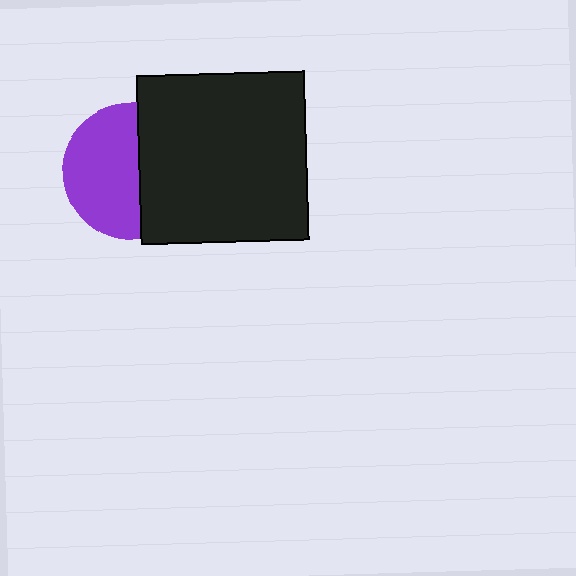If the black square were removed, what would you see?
You would see the complete purple circle.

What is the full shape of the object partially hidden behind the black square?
The partially hidden object is a purple circle.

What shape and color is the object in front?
The object in front is a black square.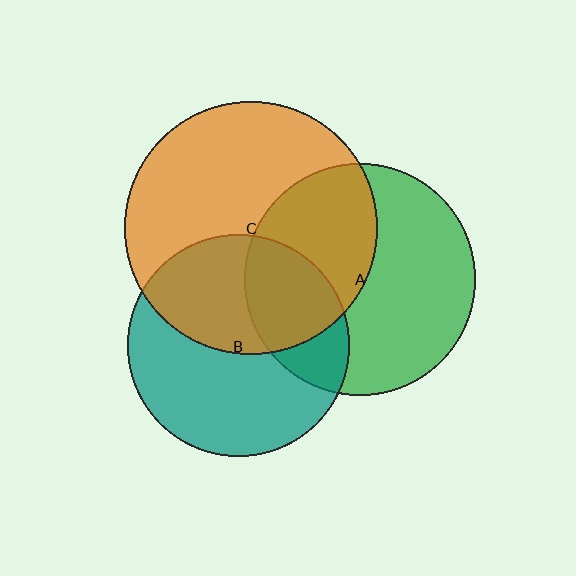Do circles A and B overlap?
Yes.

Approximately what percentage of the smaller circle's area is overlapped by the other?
Approximately 30%.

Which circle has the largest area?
Circle C (orange).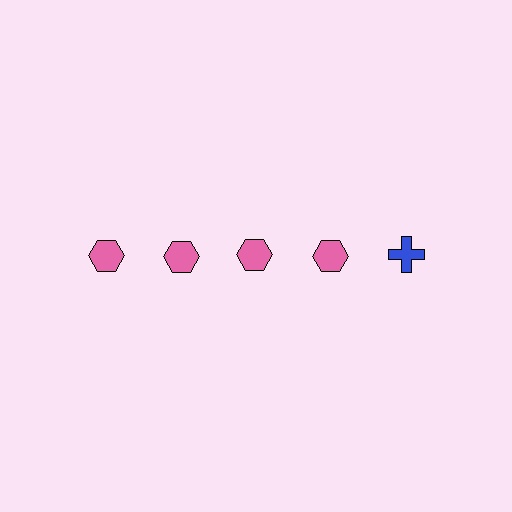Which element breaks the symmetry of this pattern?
The blue cross in the top row, rightmost column breaks the symmetry. All other shapes are pink hexagons.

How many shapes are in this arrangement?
There are 5 shapes arranged in a grid pattern.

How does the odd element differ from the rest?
It differs in both color (blue instead of pink) and shape (cross instead of hexagon).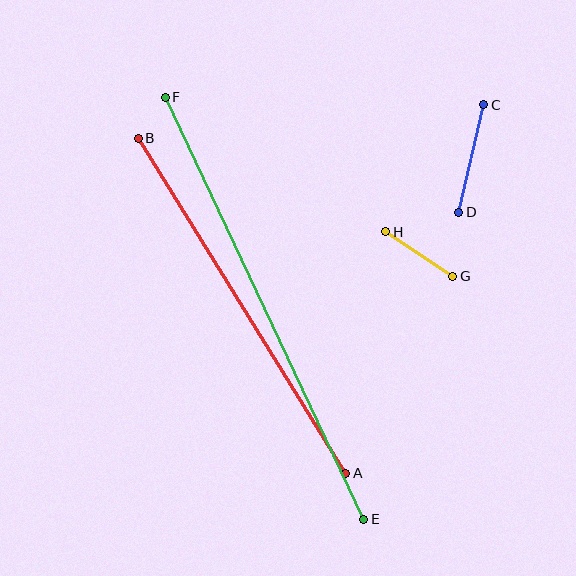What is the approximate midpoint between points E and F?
The midpoint is at approximately (265, 308) pixels.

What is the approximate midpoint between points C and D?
The midpoint is at approximately (471, 159) pixels.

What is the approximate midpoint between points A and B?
The midpoint is at approximately (242, 306) pixels.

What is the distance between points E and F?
The distance is approximately 467 pixels.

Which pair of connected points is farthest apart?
Points E and F are farthest apart.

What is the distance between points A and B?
The distance is approximately 394 pixels.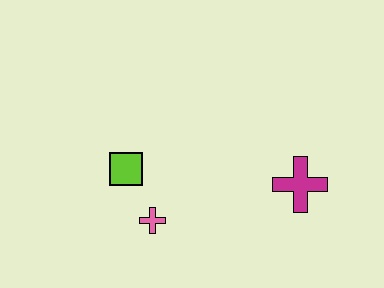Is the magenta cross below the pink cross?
No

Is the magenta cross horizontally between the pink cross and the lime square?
No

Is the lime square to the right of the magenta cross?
No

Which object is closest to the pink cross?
The lime square is closest to the pink cross.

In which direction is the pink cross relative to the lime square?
The pink cross is below the lime square.